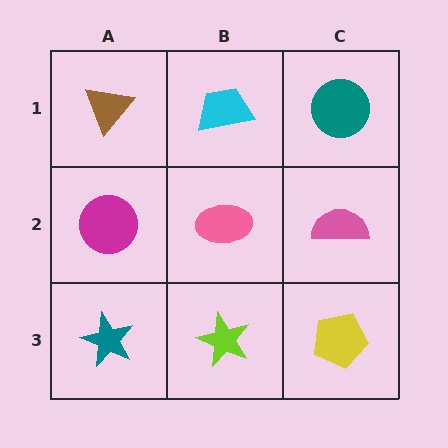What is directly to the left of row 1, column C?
A cyan trapezoid.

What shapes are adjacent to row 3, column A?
A magenta circle (row 2, column A), a lime star (row 3, column B).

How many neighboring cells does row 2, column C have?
3.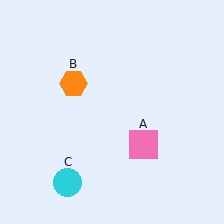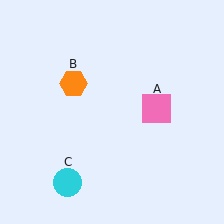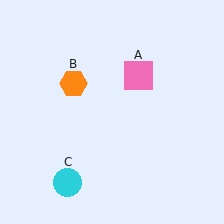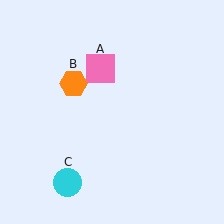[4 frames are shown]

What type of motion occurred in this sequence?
The pink square (object A) rotated counterclockwise around the center of the scene.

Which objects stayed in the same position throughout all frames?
Orange hexagon (object B) and cyan circle (object C) remained stationary.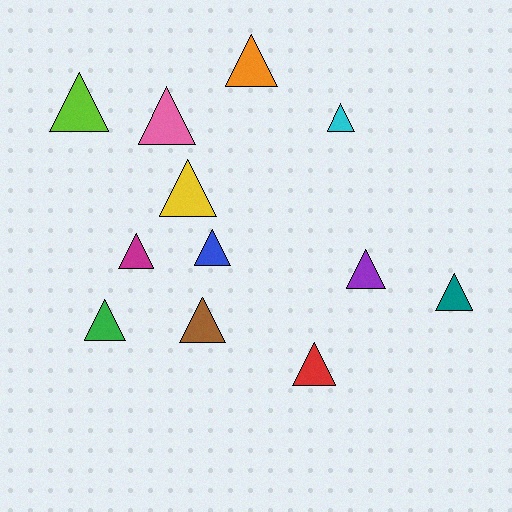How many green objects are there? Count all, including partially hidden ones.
There is 1 green object.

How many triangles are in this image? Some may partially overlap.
There are 12 triangles.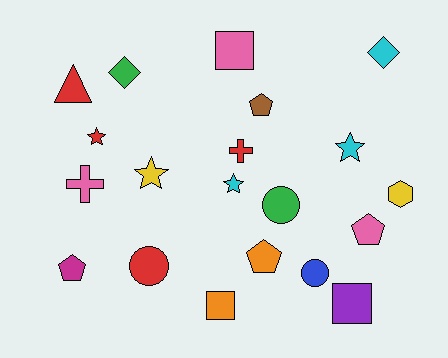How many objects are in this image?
There are 20 objects.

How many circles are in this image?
There are 3 circles.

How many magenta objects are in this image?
There is 1 magenta object.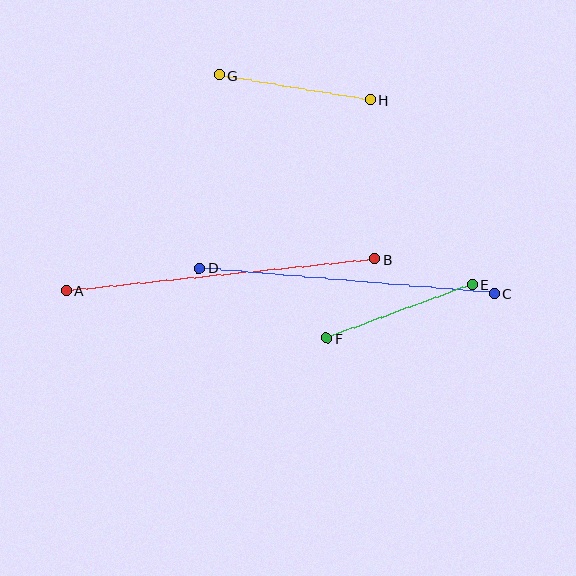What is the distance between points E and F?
The distance is approximately 155 pixels.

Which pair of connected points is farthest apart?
Points A and B are farthest apart.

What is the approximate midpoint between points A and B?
The midpoint is at approximately (220, 275) pixels.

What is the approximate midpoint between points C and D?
The midpoint is at approximately (347, 281) pixels.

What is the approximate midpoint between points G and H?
The midpoint is at approximately (295, 87) pixels.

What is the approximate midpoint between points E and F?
The midpoint is at approximately (400, 311) pixels.